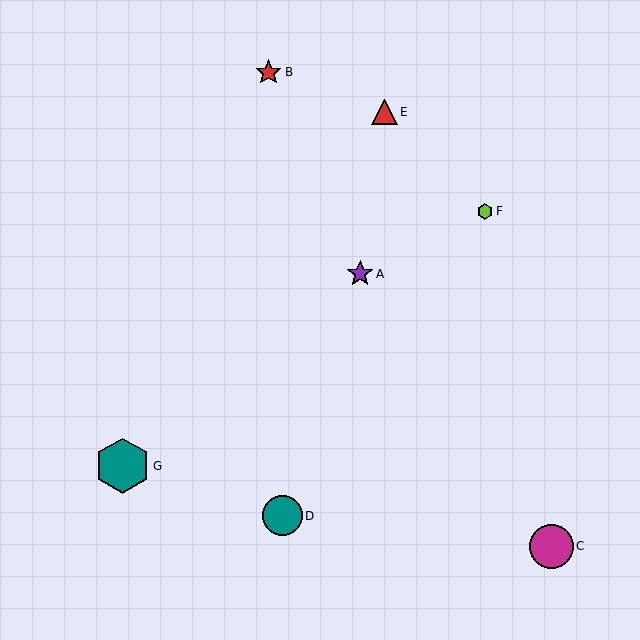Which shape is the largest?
The teal hexagon (labeled G) is the largest.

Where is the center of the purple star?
The center of the purple star is at (360, 274).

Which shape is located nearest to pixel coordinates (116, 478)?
The teal hexagon (labeled G) at (123, 466) is nearest to that location.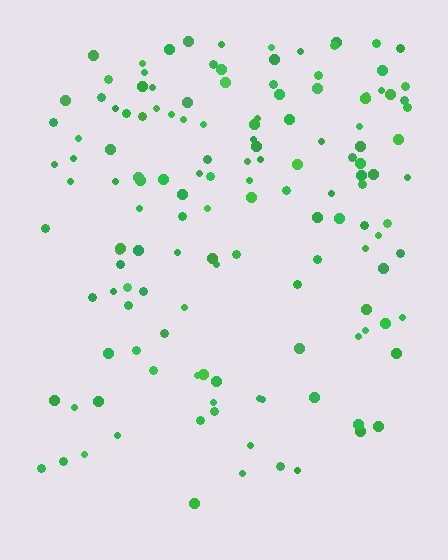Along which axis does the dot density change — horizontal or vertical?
Vertical.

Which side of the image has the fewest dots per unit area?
The bottom.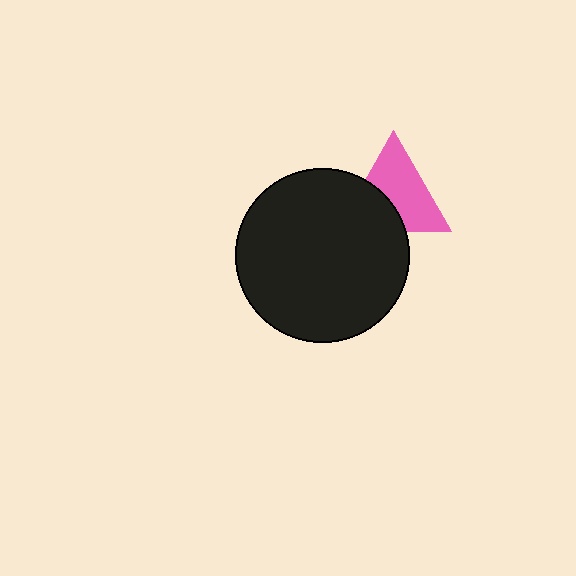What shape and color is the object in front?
The object in front is a black circle.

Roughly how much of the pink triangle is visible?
About half of it is visible (roughly 64%).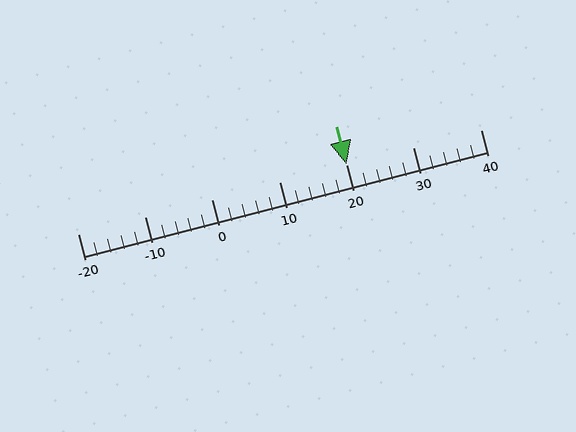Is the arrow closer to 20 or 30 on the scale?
The arrow is closer to 20.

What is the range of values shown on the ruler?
The ruler shows values from -20 to 40.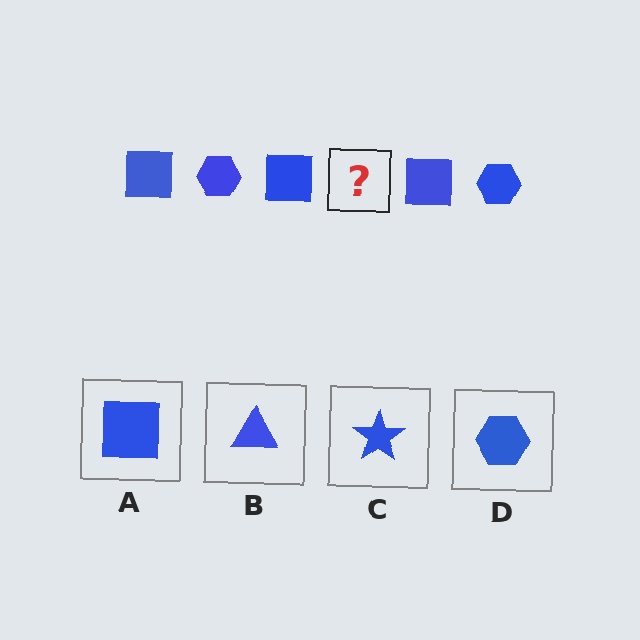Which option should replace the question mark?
Option D.